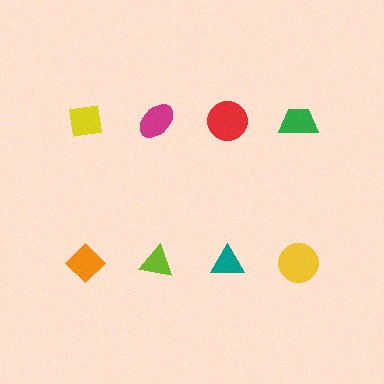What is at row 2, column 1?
An orange diamond.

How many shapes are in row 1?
4 shapes.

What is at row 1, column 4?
A green trapezoid.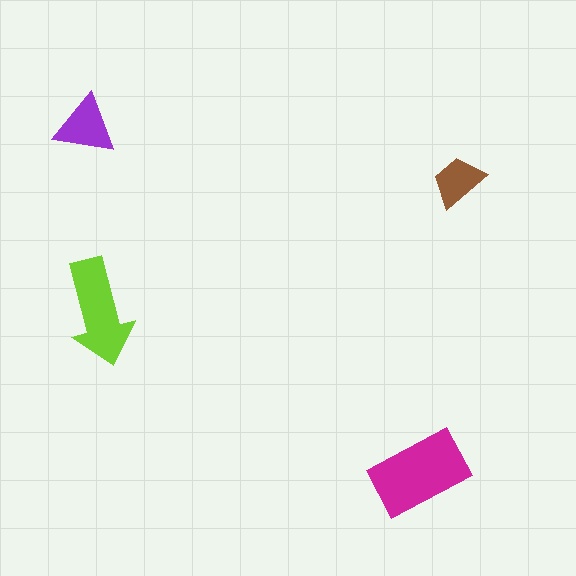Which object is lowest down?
The magenta rectangle is bottommost.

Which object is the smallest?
The brown trapezoid.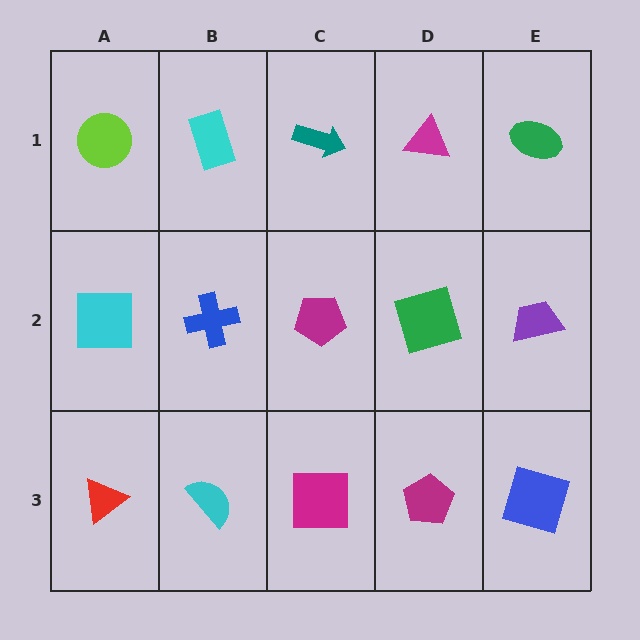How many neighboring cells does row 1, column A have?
2.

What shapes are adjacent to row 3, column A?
A cyan square (row 2, column A), a cyan semicircle (row 3, column B).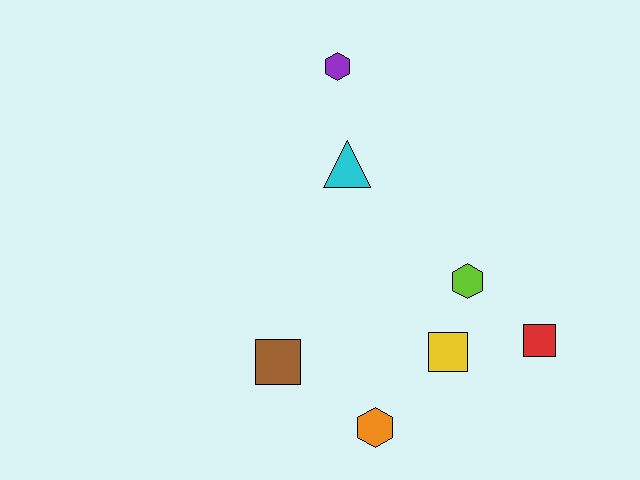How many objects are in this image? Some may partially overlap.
There are 7 objects.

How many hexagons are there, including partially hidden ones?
There are 3 hexagons.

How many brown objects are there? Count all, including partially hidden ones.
There is 1 brown object.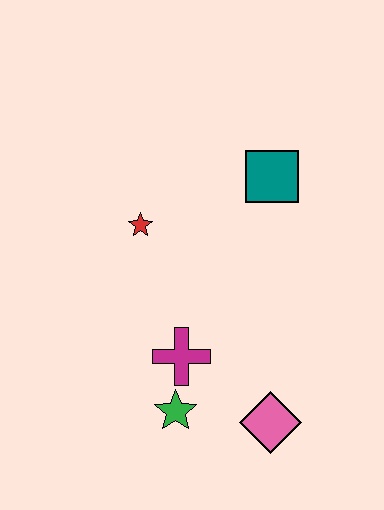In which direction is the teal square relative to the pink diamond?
The teal square is above the pink diamond.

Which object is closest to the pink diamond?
The green star is closest to the pink diamond.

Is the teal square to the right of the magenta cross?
Yes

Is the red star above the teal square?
No